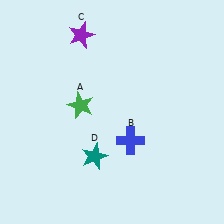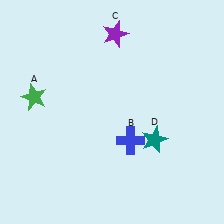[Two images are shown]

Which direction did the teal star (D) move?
The teal star (D) moved right.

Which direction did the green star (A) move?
The green star (A) moved left.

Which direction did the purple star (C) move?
The purple star (C) moved right.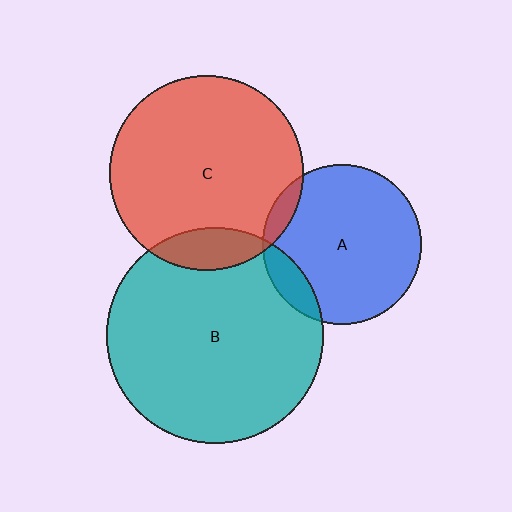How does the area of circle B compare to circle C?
Approximately 1.2 times.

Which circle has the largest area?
Circle B (teal).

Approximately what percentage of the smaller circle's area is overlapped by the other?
Approximately 10%.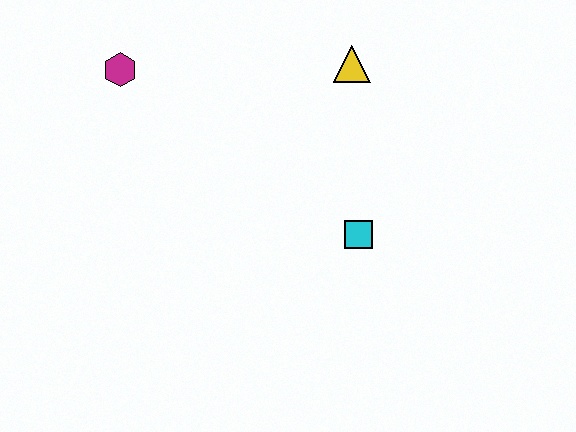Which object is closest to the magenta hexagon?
The yellow triangle is closest to the magenta hexagon.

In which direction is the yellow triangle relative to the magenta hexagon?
The yellow triangle is to the right of the magenta hexagon.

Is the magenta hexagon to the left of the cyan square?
Yes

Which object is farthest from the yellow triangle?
The magenta hexagon is farthest from the yellow triangle.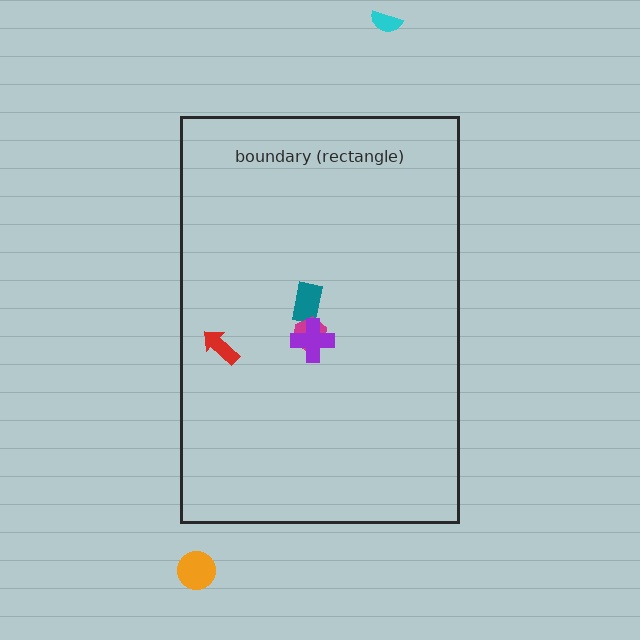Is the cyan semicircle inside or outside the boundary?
Outside.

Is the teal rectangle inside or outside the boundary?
Inside.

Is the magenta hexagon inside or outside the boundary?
Inside.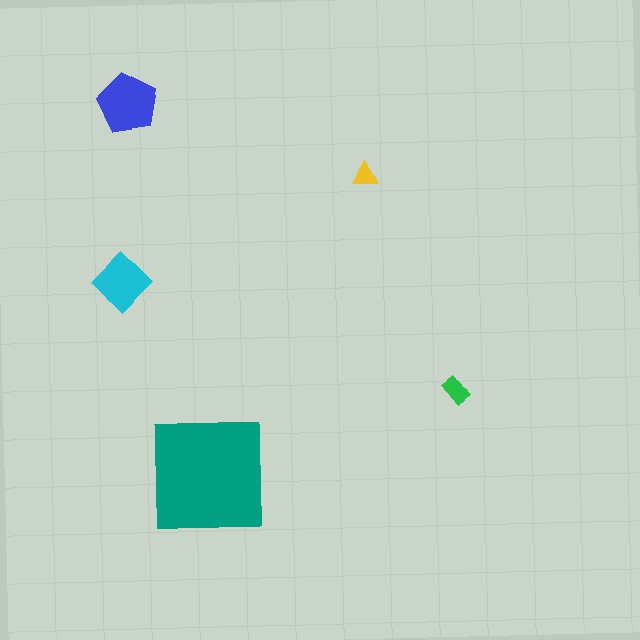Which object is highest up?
The blue pentagon is topmost.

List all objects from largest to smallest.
The teal square, the blue pentagon, the cyan diamond, the green rectangle, the yellow triangle.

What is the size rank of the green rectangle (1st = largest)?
4th.